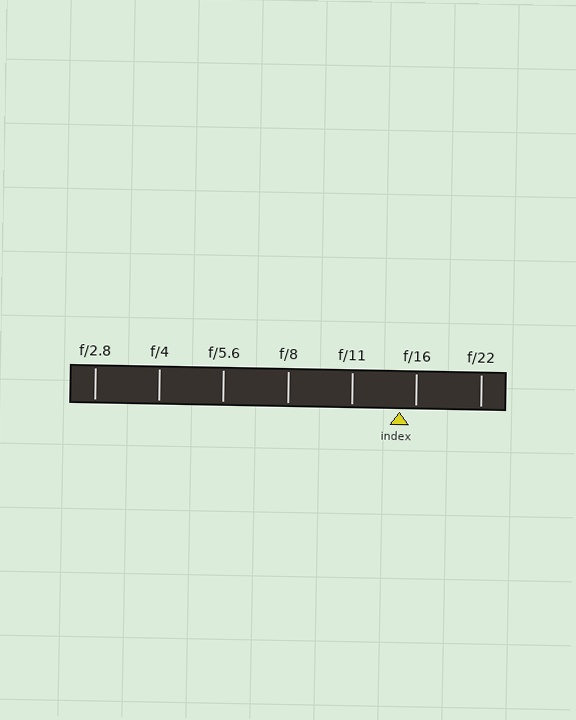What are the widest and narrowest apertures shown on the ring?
The widest aperture shown is f/2.8 and the narrowest is f/22.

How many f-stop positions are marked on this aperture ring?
There are 7 f-stop positions marked.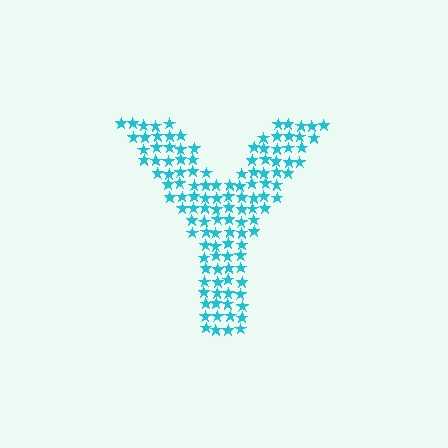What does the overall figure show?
The overall figure shows the letter Y.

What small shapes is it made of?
It is made of small stars.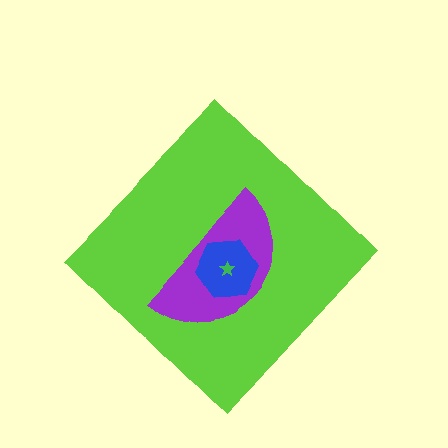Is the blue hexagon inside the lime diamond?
Yes.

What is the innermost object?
The green star.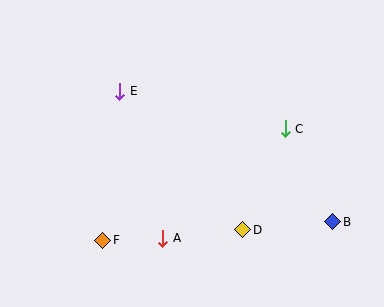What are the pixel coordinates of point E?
Point E is at (120, 91).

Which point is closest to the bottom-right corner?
Point B is closest to the bottom-right corner.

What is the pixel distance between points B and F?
The distance between B and F is 231 pixels.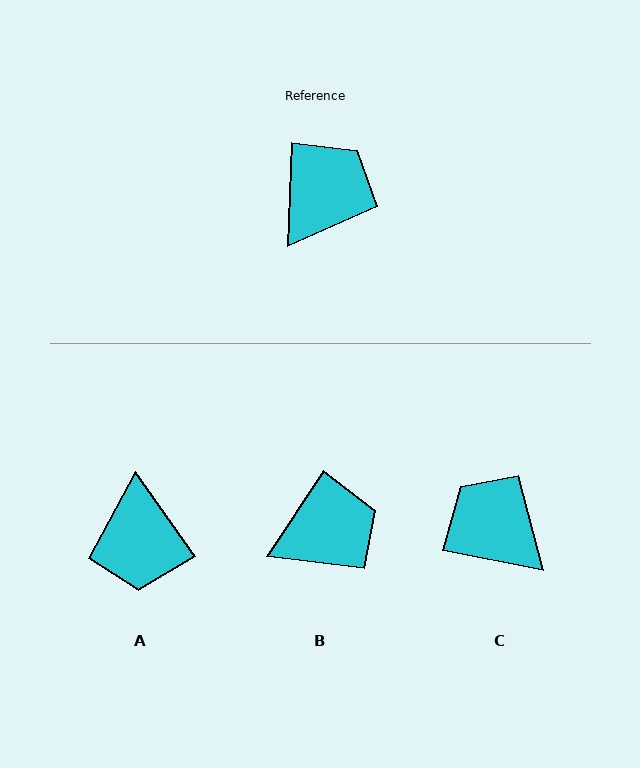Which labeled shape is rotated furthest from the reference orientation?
A, about 142 degrees away.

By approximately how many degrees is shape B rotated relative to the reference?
Approximately 31 degrees clockwise.